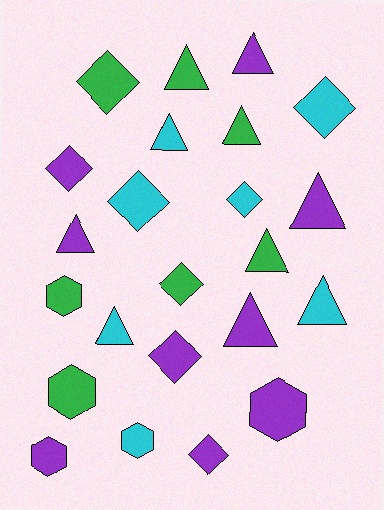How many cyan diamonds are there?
There are 3 cyan diamonds.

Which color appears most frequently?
Purple, with 9 objects.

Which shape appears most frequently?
Triangle, with 10 objects.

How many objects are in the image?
There are 23 objects.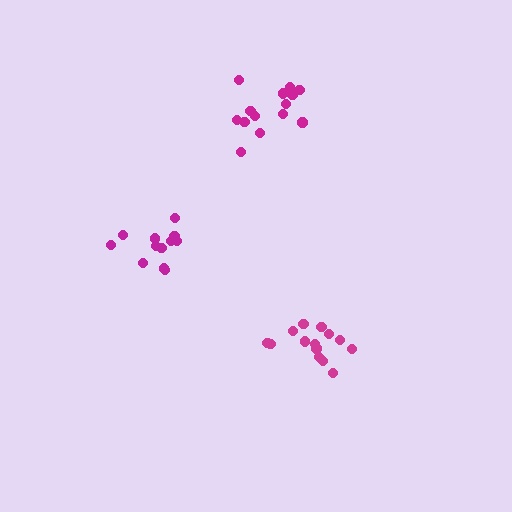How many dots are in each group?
Group 1: 14 dots, Group 2: 12 dots, Group 3: 14 dots (40 total).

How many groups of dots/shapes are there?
There are 3 groups.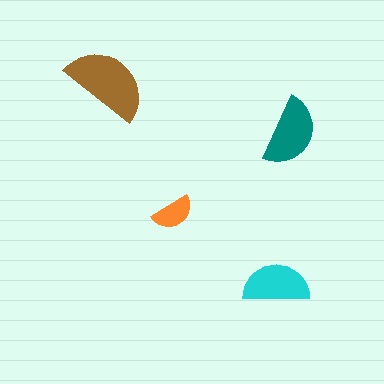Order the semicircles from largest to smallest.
the brown one, the teal one, the cyan one, the orange one.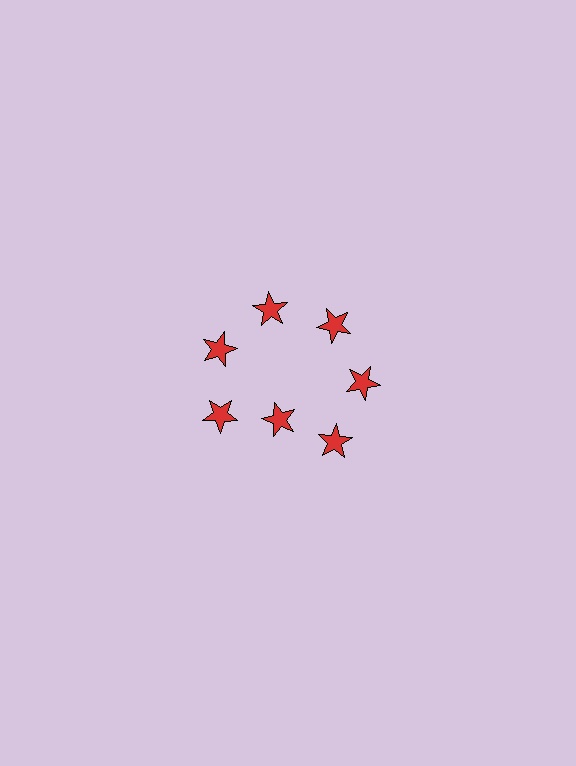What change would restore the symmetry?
The symmetry would be restored by moving it outward, back onto the ring so that all 7 stars sit at equal angles and equal distance from the center.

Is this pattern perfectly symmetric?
No. The 7 red stars are arranged in a ring, but one element near the 6 o'clock position is pulled inward toward the center, breaking the 7-fold rotational symmetry.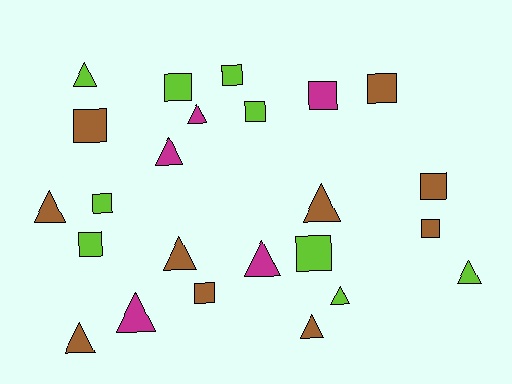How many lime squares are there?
There are 6 lime squares.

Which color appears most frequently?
Brown, with 10 objects.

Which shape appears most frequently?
Triangle, with 12 objects.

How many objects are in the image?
There are 24 objects.